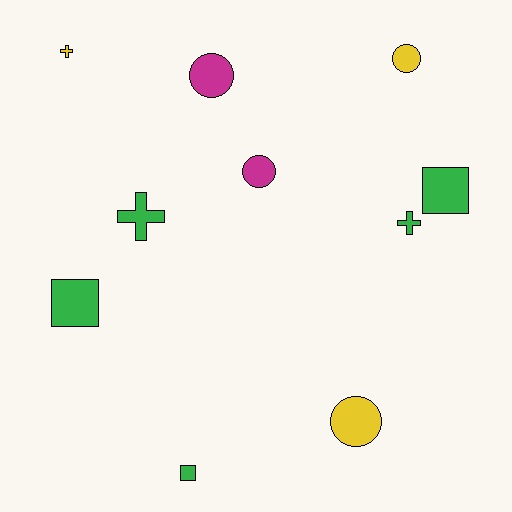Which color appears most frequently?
Green, with 5 objects.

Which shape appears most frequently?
Circle, with 4 objects.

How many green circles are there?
There are no green circles.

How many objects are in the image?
There are 10 objects.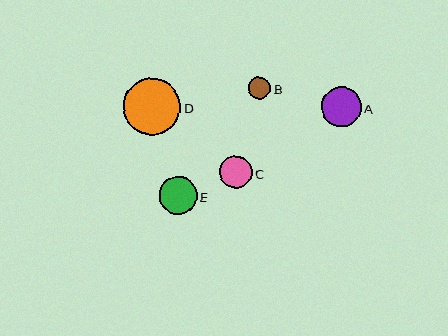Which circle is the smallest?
Circle B is the smallest with a size of approximately 22 pixels.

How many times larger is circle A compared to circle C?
Circle A is approximately 1.2 times the size of circle C.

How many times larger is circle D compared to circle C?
Circle D is approximately 1.8 times the size of circle C.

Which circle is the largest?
Circle D is the largest with a size of approximately 57 pixels.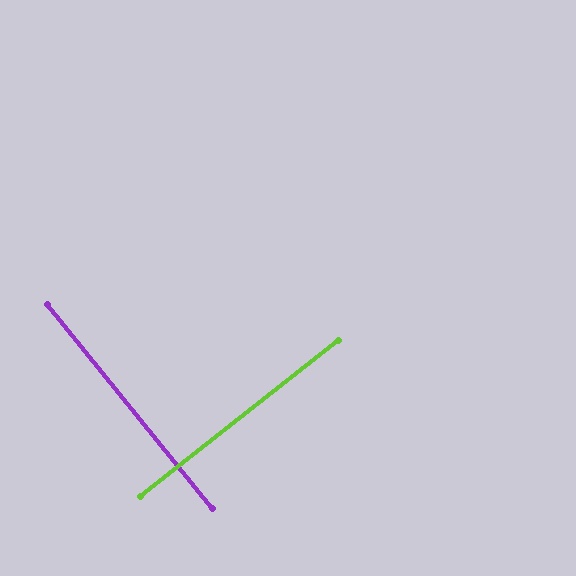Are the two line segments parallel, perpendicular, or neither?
Perpendicular — they meet at approximately 89°.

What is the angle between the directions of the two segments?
Approximately 89 degrees.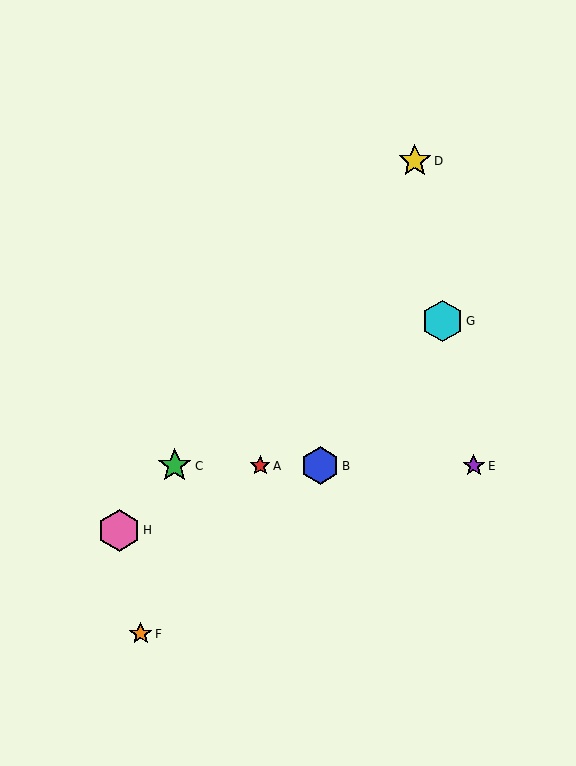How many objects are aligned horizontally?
4 objects (A, B, C, E) are aligned horizontally.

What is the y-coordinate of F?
Object F is at y≈634.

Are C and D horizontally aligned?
No, C is at y≈466 and D is at y≈161.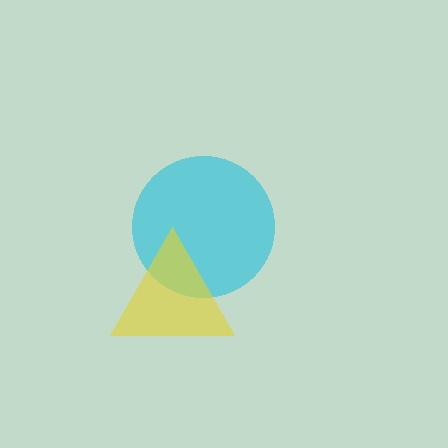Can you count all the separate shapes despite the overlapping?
Yes, there are 2 separate shapes.